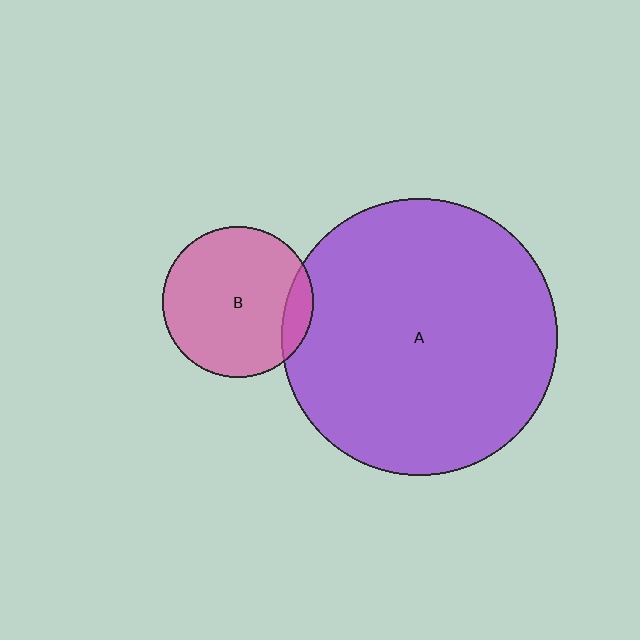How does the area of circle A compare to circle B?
Approximately 3.3 times.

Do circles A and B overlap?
Yes.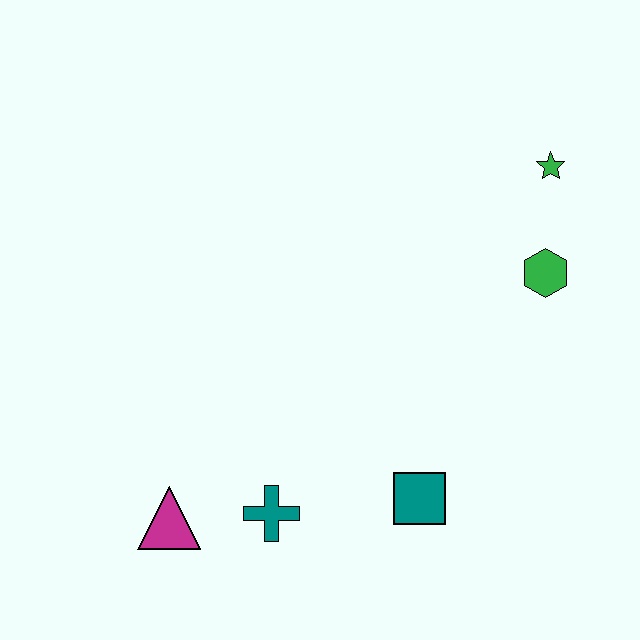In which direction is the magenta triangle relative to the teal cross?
The magenta triangle is to the left of the teal cross.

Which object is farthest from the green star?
The magenta triangle is farthest from the green star.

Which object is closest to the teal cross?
The magenta triangle is closest to the teal cross.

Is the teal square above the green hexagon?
No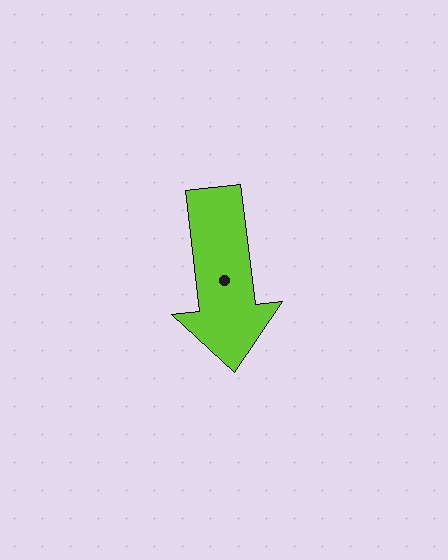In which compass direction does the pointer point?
South.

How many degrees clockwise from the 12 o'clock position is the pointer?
Approximately 173 degrees.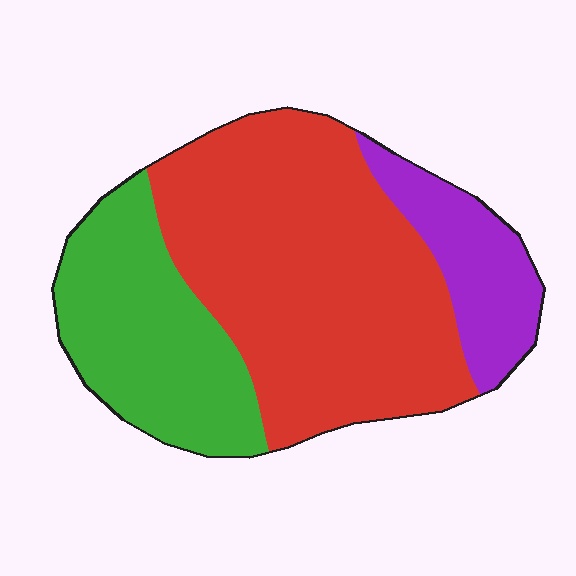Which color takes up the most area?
Red, at roughly 55%.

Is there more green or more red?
Red.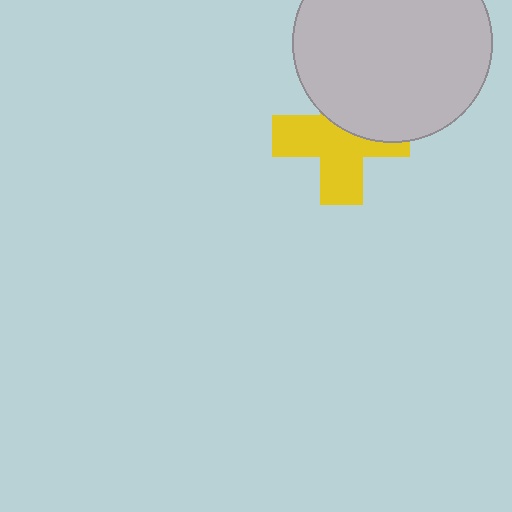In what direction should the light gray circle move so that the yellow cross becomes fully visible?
The light gray circle should move up. That is the shortest direction to clear the overlap and leave the yellow cross fully visible.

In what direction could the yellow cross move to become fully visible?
The yellow cross could move down. That would shift it out from behind the light gray circle entirely.